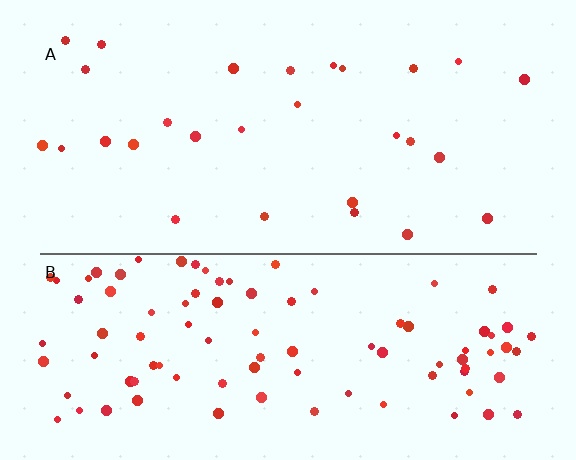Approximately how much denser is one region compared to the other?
Approximately 3.5× — region B over region A.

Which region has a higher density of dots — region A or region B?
B (the bottom).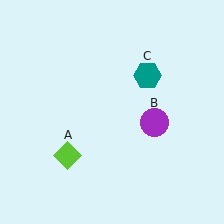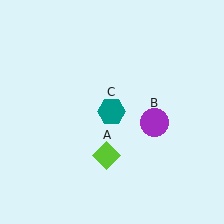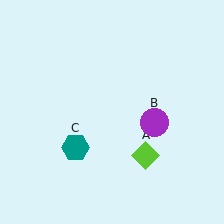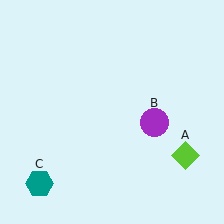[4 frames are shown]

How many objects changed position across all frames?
2 objects changed position: lime diamond (object A), teal hexagon (object C).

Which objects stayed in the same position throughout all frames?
Purple circle (object B) remained stationary.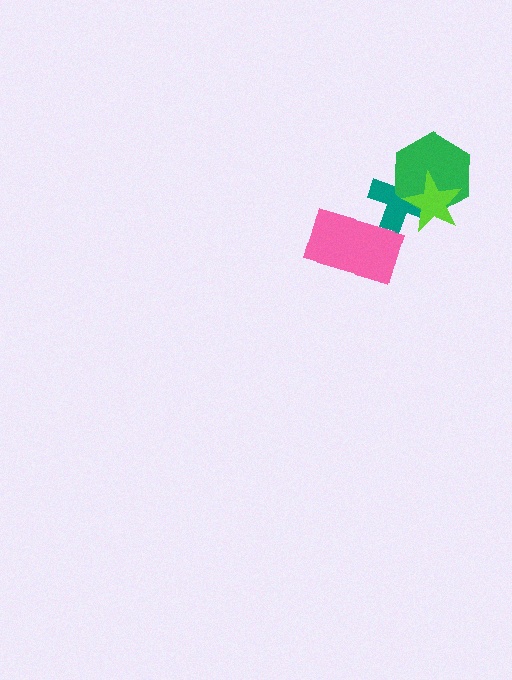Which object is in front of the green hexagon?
The lime star is in front of the green hexagon.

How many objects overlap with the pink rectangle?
1 object overlaps with the pink rectangle.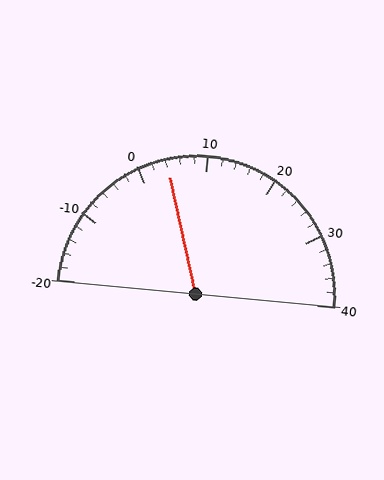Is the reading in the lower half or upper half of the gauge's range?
The reading is in the lower half of the range (-20 to 40).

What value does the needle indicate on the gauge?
The needle indicates approximately 4.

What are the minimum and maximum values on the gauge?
The gauge ranges from -20 to 40.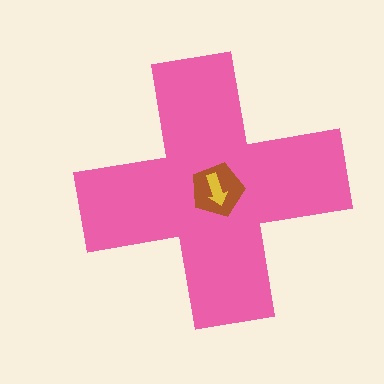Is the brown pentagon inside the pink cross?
Yes.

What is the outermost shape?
The pink cross.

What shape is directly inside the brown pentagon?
The yellow arrow.